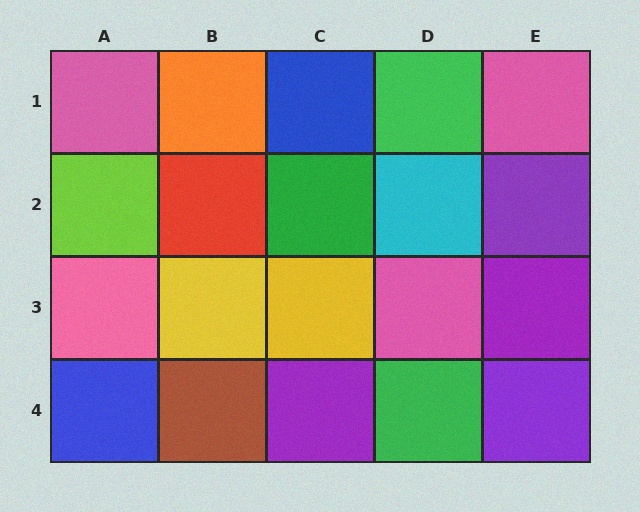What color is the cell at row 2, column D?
Cyan.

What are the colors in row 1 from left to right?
Pink, orange, blue, green, pink.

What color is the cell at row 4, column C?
Purple.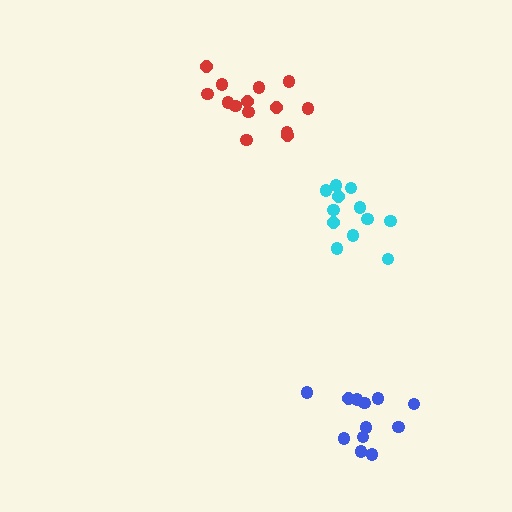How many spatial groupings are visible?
There are 3 spatial groupings.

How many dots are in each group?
Group 1: 12 dots, Group 2: 14 dots, Group 3: 13 dots (39 total).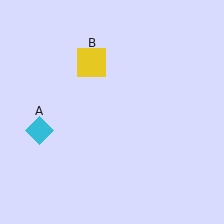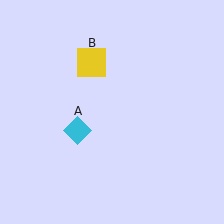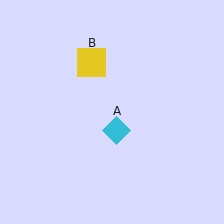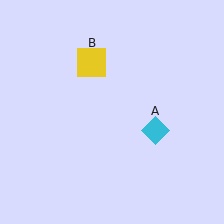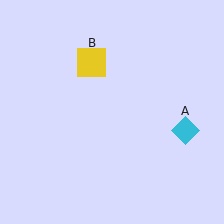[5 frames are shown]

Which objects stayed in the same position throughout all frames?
Yellow square (object B) remained stationary.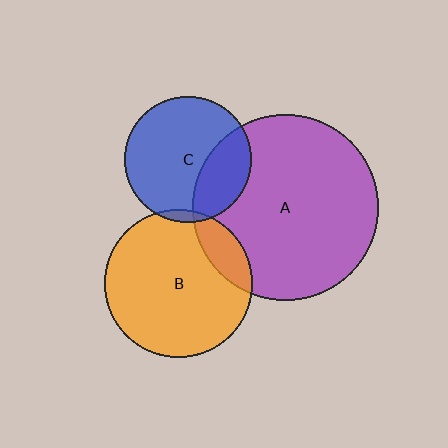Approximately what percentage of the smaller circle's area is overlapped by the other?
Approximately 5%.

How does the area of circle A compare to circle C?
Approximately 2.1 times.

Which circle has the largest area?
Circle A (purple).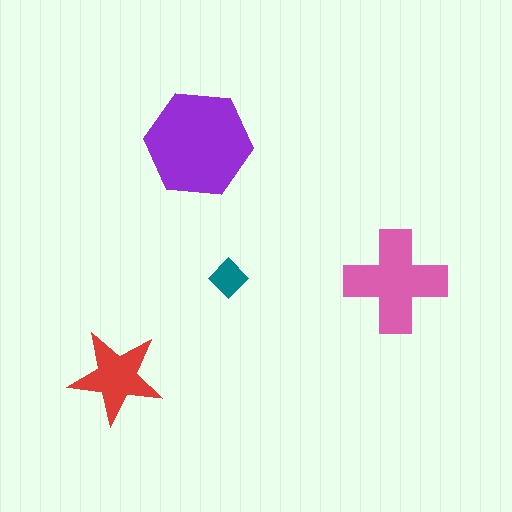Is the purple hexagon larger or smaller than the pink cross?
Larger.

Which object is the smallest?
The teal diamond.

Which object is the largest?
The purple hexagon.